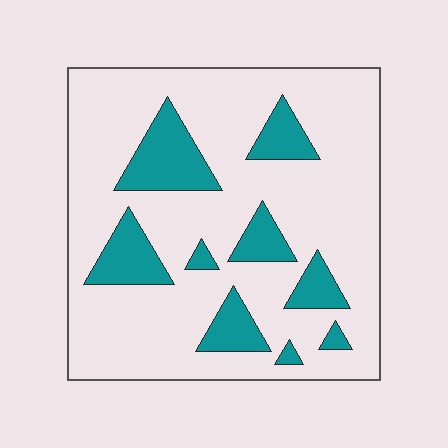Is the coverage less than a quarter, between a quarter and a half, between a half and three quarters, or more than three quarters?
Less than a quarter.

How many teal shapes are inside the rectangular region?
9.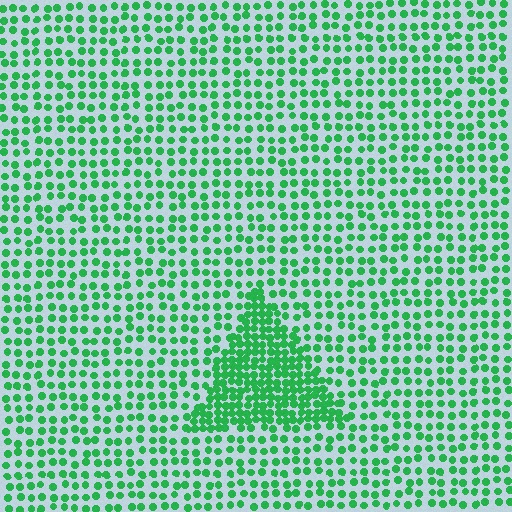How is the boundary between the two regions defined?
The boundary is defined by a change in element density (approximately 2.2x ratio). All elements are the same color, size, and shape.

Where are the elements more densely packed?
The elements are more densely packed inside the triangle boundary.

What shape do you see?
I see a triangle.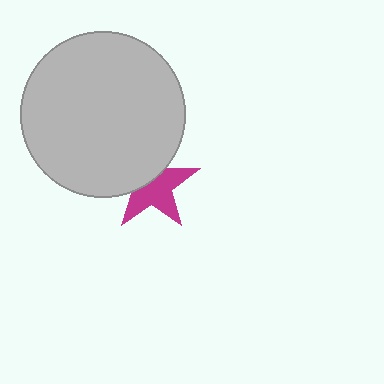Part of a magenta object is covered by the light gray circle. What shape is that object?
It is a star.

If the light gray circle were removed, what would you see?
You would see the complete magenta star.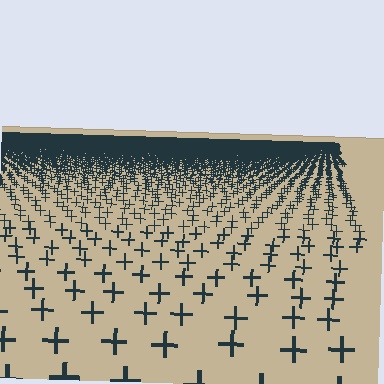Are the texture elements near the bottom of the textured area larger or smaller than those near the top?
Larger. Near the bottom, elements are closer to the viewer and appear at a bigger on-screen size.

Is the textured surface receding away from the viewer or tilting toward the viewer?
The surface is receding away from the viewer. Texture elements get smaller and denser toward the top.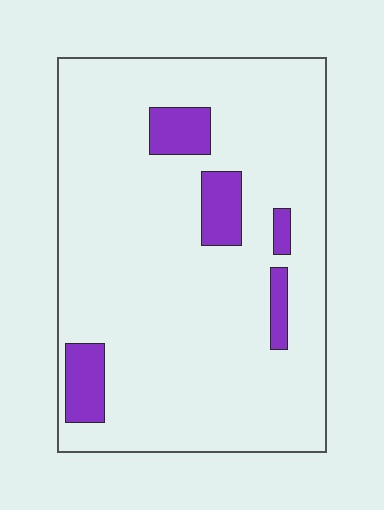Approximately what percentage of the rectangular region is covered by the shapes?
Approximately 10%.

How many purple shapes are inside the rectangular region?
5.